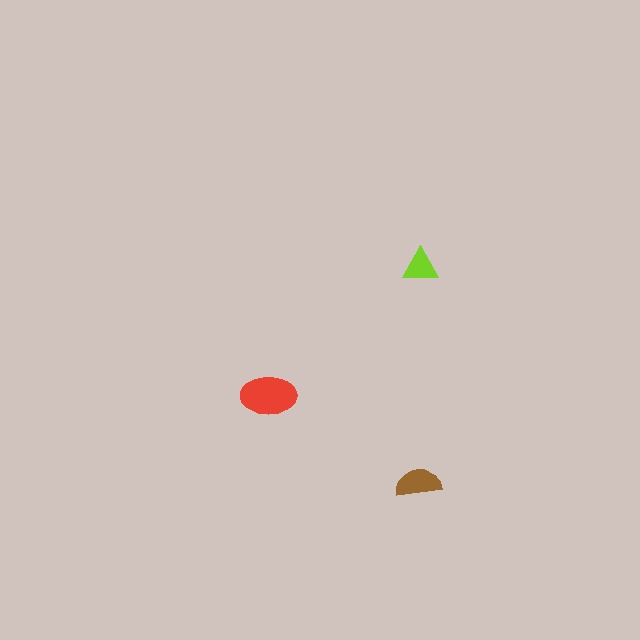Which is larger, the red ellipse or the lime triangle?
The red ellipse.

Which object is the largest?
The red ellipse.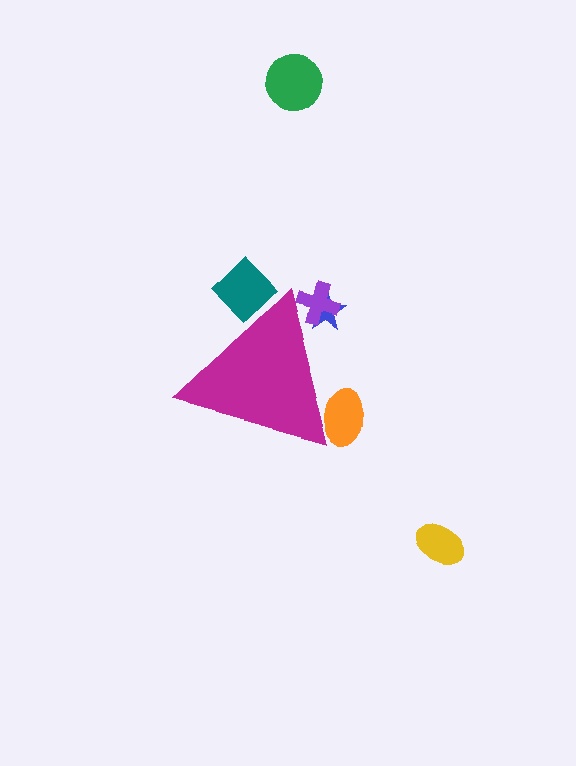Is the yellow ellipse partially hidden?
No, the yellow ellipse is fully visible.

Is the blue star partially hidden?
Yes, the blue star is partially hidden behind the magenta triangle.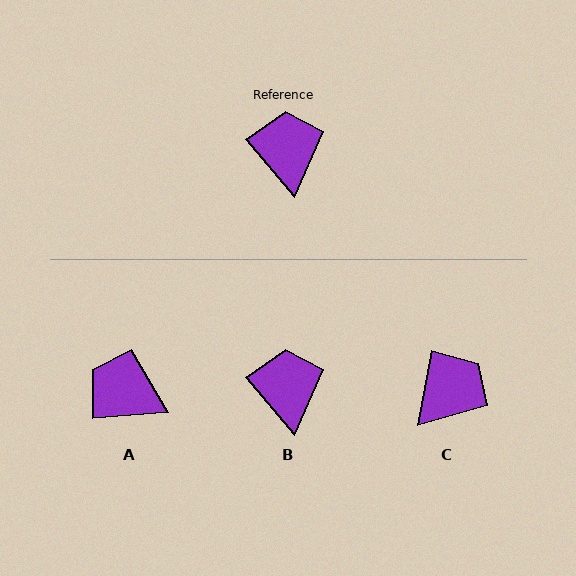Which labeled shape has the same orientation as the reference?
B.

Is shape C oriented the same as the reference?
No, it is off by about 51 degrees.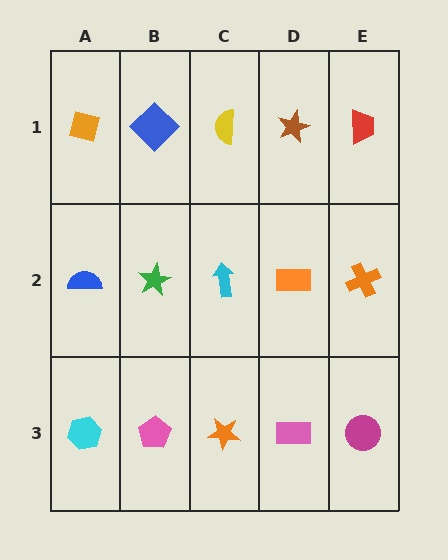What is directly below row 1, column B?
A green star.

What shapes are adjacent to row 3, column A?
A blue semicircle (row 2, column A), a pink pentagon (row 3, column B).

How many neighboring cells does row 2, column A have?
3.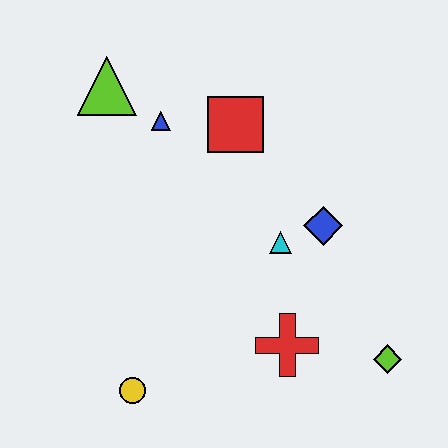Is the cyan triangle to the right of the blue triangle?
Yes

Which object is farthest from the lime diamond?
The lime triangle is farthest from the lime diamond.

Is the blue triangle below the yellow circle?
No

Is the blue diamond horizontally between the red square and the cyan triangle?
No